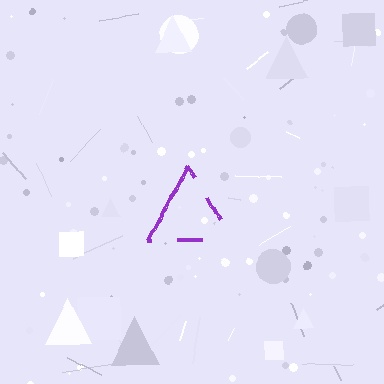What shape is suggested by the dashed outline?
The dashed outline suggests a triangle.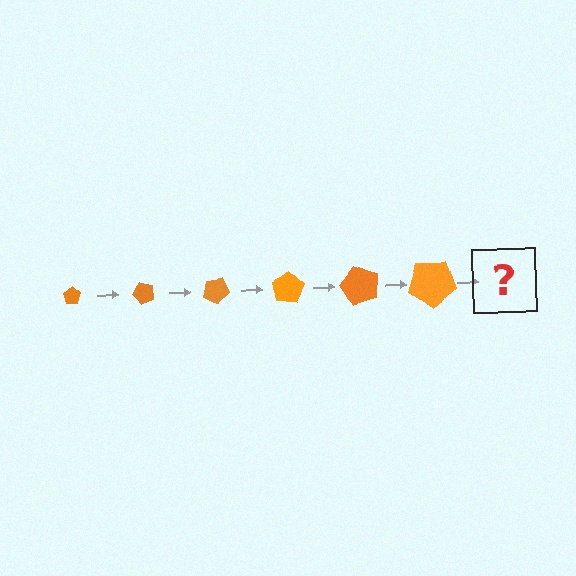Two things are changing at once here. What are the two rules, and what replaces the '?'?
The two rules are that the pentagon grows larger each step and it rotates 50 degrees each step. The '?' should be a pentagon, larger than the previous one and rotated 300 degrees from the start.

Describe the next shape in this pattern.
It should be a pentagon, larger than the previous one and rotated 300 degrees from the start.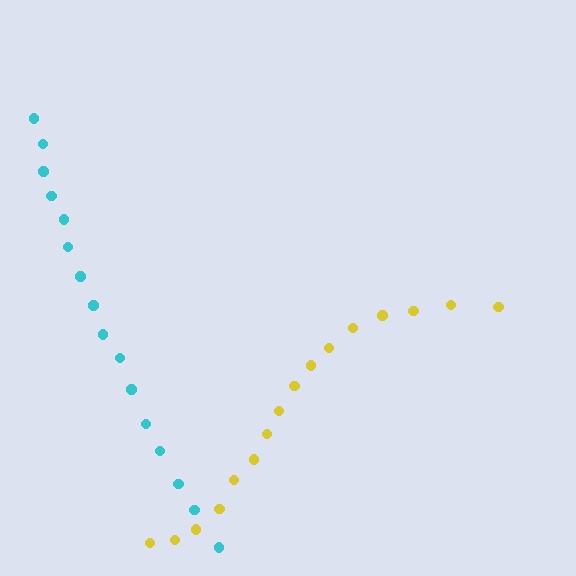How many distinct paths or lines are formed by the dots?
There are 2 distinct paths.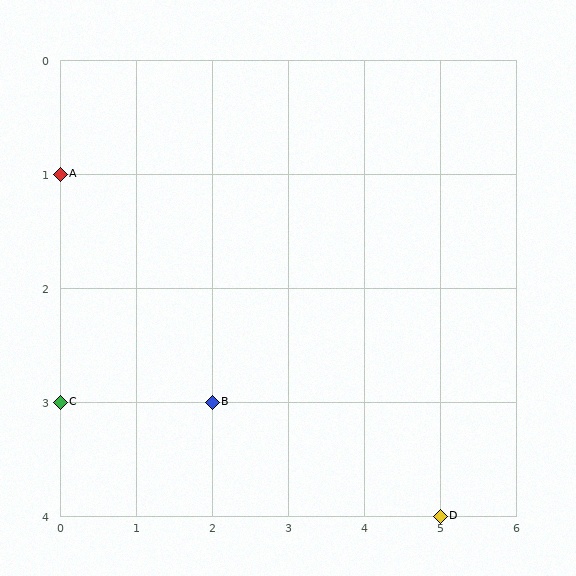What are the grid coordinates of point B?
Point B is at grid coordinates (2, 3).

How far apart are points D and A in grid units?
Points D and A are 5 columns and 3 rows apart (about 5.8 grid units diagonally).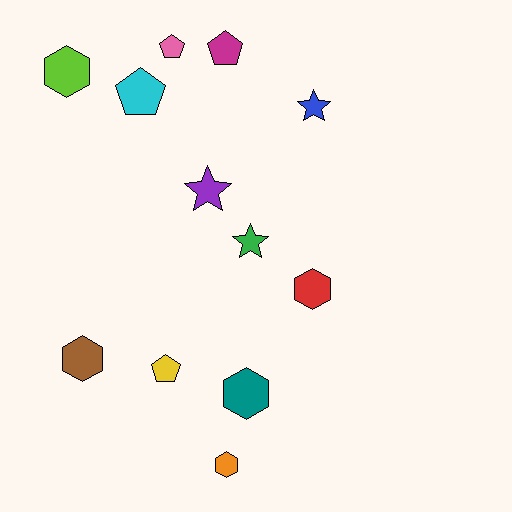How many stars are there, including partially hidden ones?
There are 3 stars.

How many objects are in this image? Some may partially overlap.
There are 12 objects.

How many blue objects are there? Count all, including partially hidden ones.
There is 1 blue object.